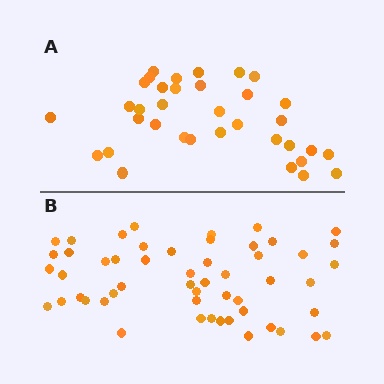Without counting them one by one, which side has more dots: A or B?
Region B (the bottom region) has more dots.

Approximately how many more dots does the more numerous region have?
Region B has approximately 20 more dots than region A.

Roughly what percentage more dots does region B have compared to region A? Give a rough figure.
About 50% more.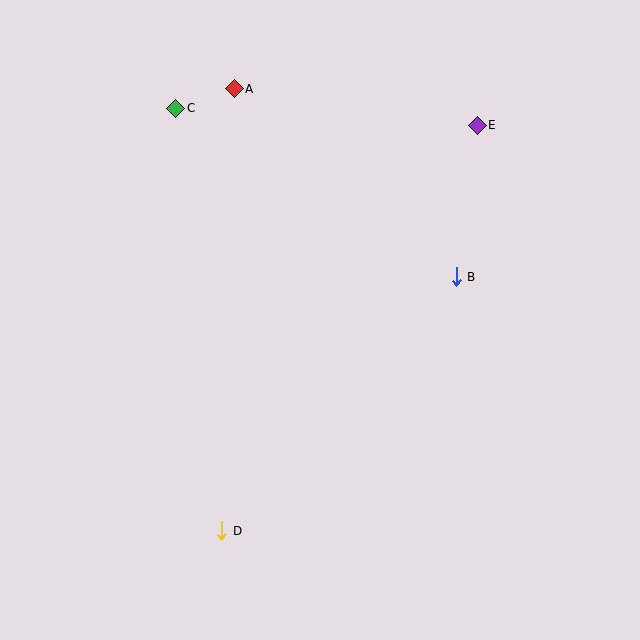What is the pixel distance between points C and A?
The distance between C and A is 62 pixels.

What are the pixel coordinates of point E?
Point E is at (477, 125).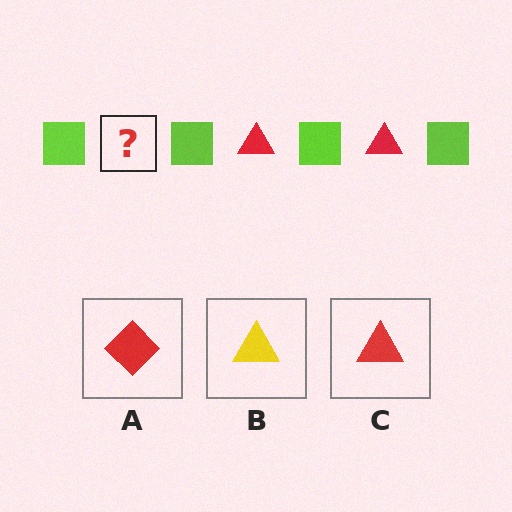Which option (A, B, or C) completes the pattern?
C.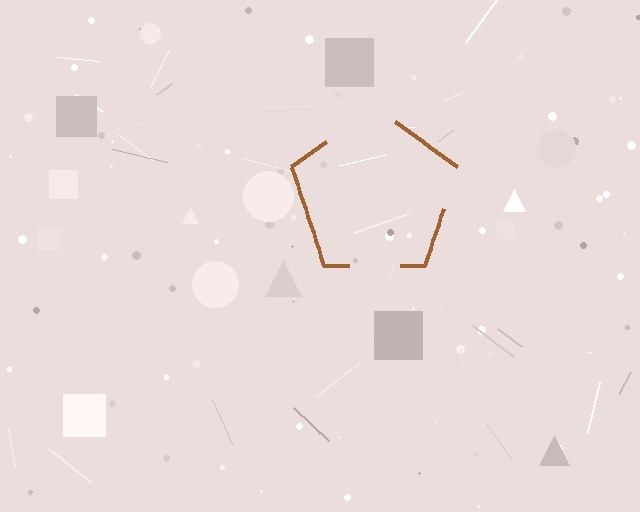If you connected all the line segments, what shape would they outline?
They would outline a pentagon.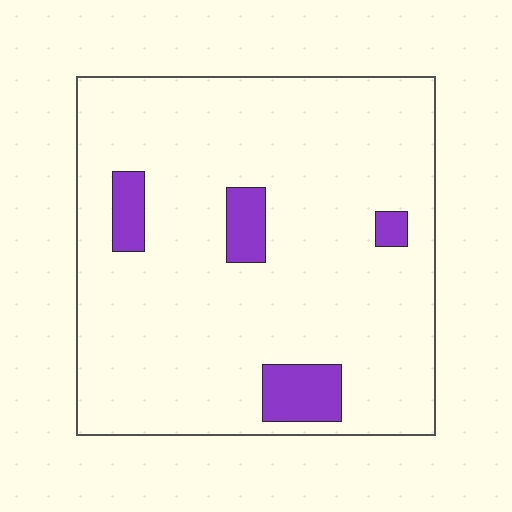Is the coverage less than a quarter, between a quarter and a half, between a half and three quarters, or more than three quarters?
Less than a quarter.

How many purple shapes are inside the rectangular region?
4.